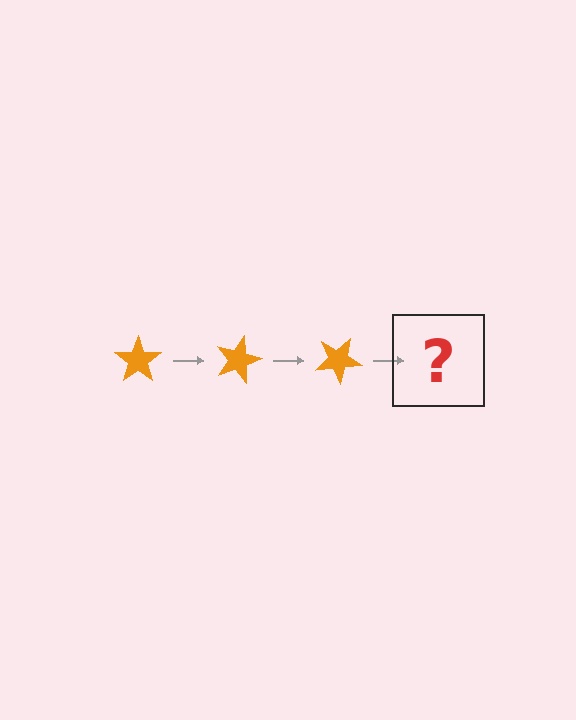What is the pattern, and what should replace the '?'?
The pattern is that the star rotates 15 degrees each step. The '?' should be an orange star rotated 45 degrees.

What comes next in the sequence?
The next element should be an orange star rotated 45 degrees.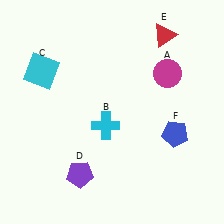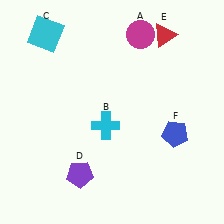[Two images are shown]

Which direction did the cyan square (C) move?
The cyan square (C) moved up.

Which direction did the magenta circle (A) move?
The magenta circle (A) moved up.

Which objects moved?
The objects that moved are: the magenta circle (A), the cyan square (C).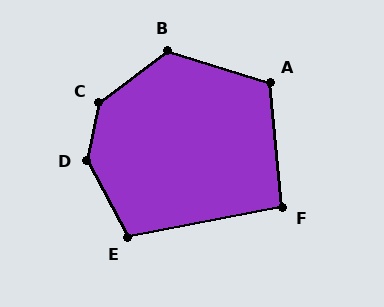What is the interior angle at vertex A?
Approximately 113 degrees (obtuse).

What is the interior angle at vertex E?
Approximately 107 degrees (obtuse).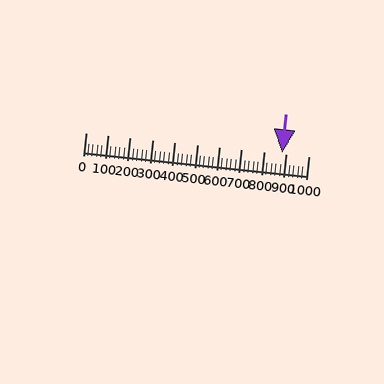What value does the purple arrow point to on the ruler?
The purple arrow points to approximately 880.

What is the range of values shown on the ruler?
The ruler shows values from 0 to 1000.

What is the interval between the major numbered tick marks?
The major tick marks are spaced 100 units apart.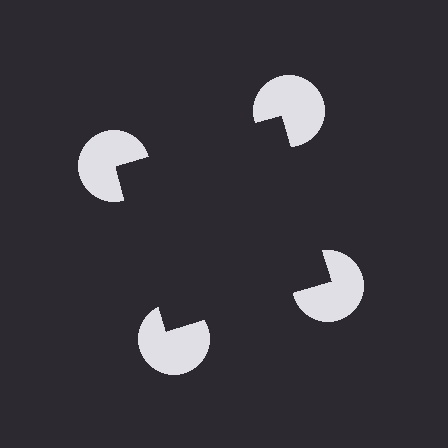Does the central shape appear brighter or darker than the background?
It typically appears slightly darker than the background, even though no actual brightness change is drawn.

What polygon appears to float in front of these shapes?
An illusory square — its edges are inferred from the aligned wedge cuts in the pac-man discs, not physically drawn.